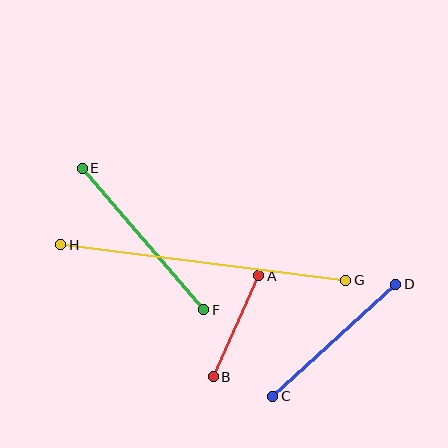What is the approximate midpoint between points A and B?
The midpoint is at approximately (236, 326) pixels.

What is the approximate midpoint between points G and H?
The midpoint is at approximately (203, 263) pixels.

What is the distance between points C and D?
The distance is approximately 166 pixels.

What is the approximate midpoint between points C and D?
The midpoint is at approximately (334, 340) pixels.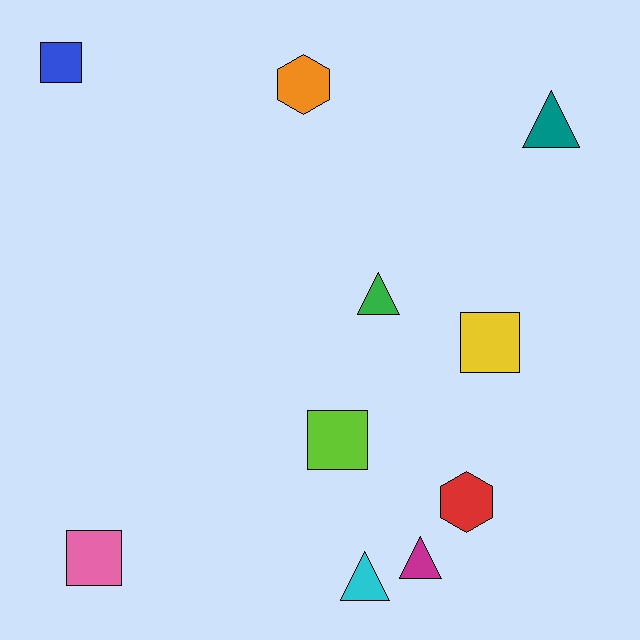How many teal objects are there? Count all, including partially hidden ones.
There is 1 teal object.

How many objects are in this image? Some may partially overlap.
There are 10 objects.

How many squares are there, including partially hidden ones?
There are 4 squares.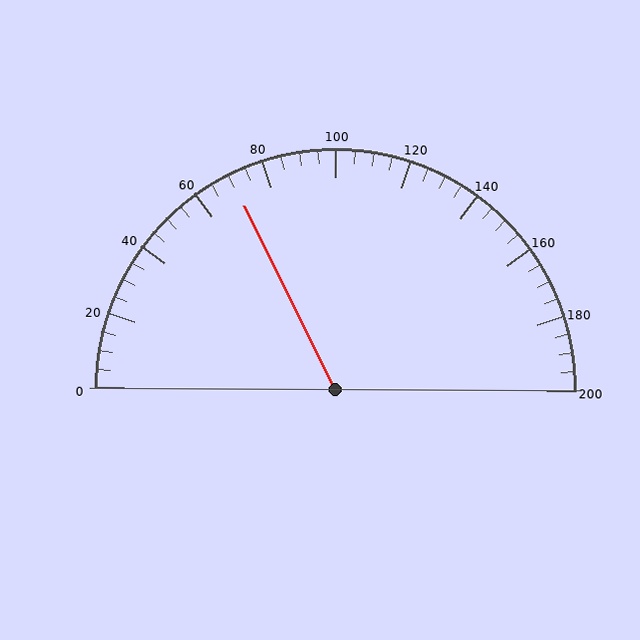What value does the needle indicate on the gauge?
The needle indicates approximately 70.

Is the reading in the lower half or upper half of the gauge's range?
The reading is in the lower half of the range (0 to 200).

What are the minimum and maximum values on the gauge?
The gauge ranges from 0 to 200.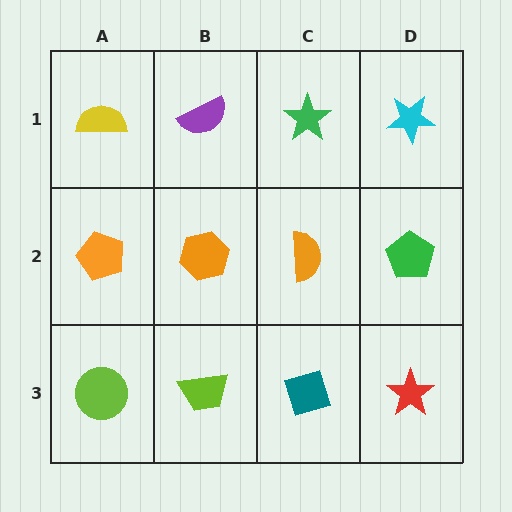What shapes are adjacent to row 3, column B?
An orange hexagon (row 2, column B), a lime circle (row 3, column A), a teal diamond (row 3, column C).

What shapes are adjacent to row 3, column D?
A green pentagon (row 2, column D), a teal diamond (row 3, column C).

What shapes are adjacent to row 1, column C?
An orange semicircle (row 2, column C), a purple semicircle (row 1, column B), a cyan star (row 1, column D).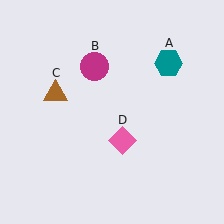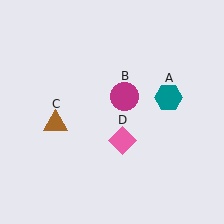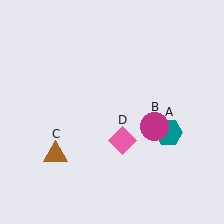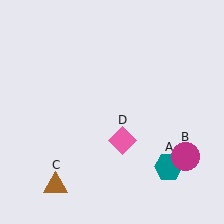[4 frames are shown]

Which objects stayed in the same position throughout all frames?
Pink diamond (object D) remained stationary.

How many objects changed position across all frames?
3 objects changed position: teal hexagon (object A), magenta circle (object B), brown triangle (object C).